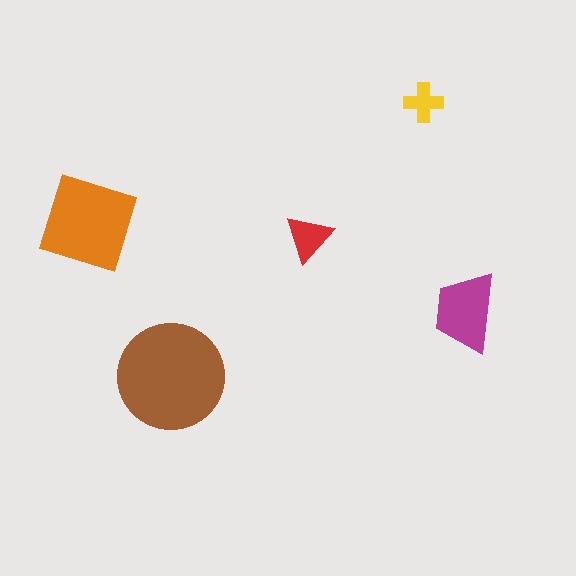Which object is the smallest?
The yellow cross.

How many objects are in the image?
There are 5 objects in the image.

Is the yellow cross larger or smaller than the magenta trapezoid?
Smaller.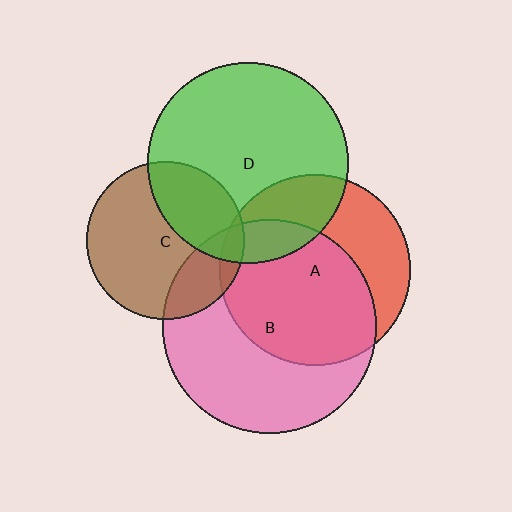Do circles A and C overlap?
Yes.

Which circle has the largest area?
Circle B (pink).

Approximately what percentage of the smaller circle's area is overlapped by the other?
Approximately 5%.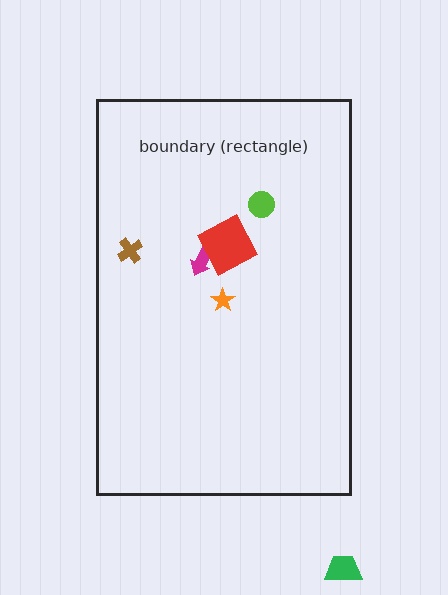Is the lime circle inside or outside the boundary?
Inside.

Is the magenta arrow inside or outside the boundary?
Inside.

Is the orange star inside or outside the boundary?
Inside.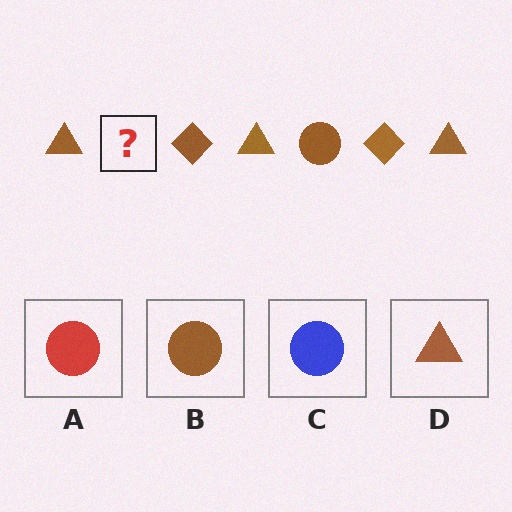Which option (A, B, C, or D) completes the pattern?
B.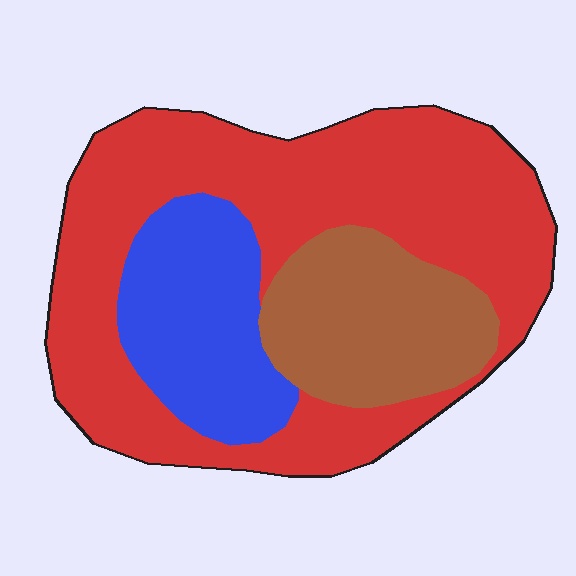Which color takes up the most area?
Red, at roughly 60%.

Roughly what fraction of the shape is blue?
Blue covers 20% of the shape.